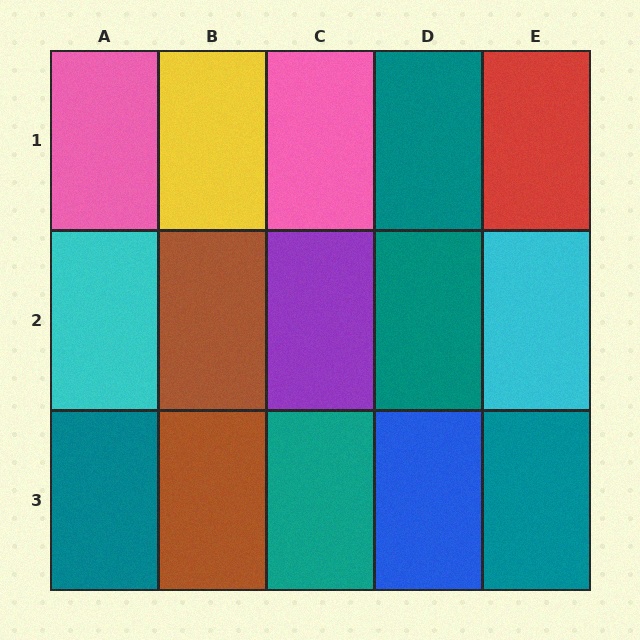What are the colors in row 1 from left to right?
Pink, yellow, pink, teal, red.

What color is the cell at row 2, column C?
Purple.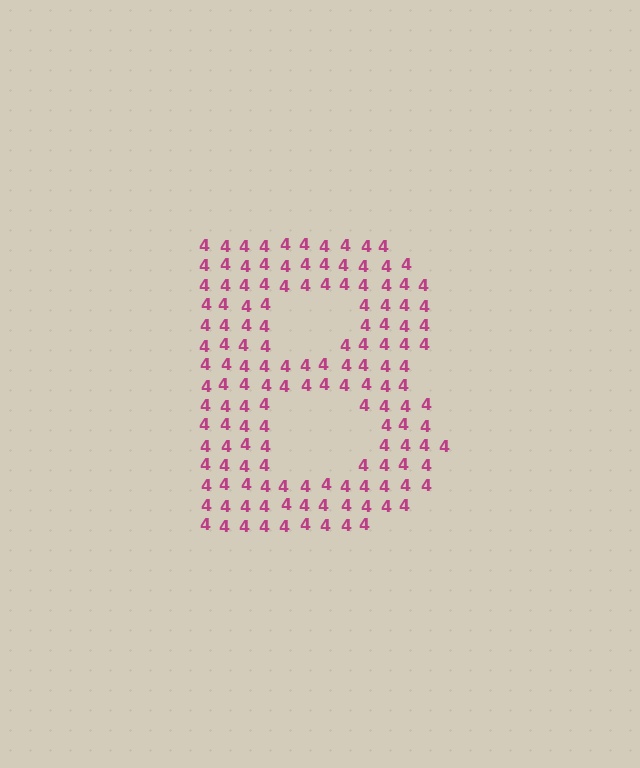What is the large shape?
The large shape is the letter B.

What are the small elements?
The small elements are digit 4's.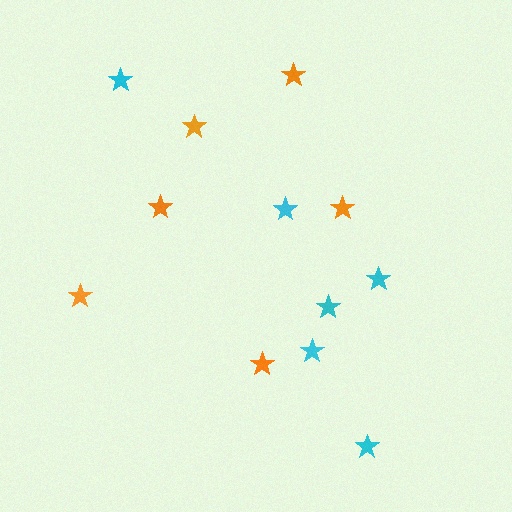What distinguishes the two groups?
There are 2 groups: one group of cyan stars (6) and one group of orange stars (6).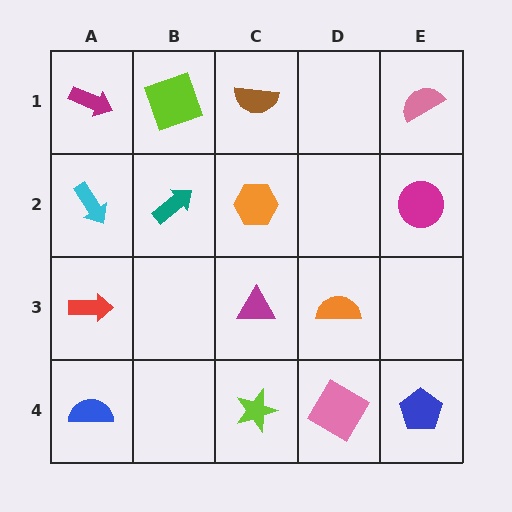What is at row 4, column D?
A pink diamond.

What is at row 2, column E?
A magenta circle.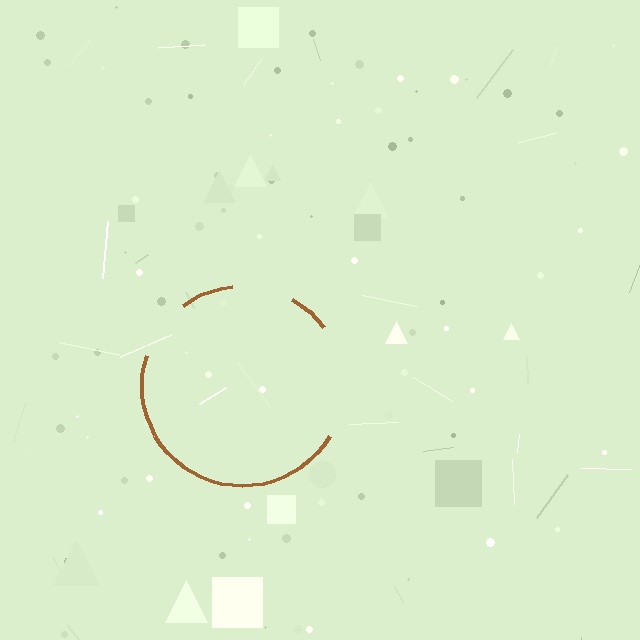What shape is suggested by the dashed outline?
The dashed outline suggests a circle.